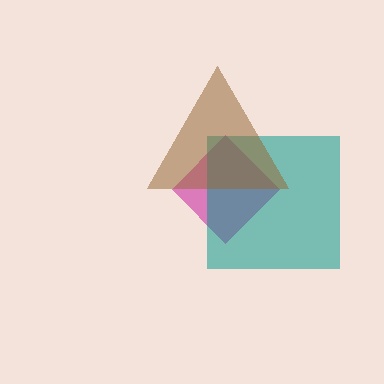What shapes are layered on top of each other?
The layered shapes are: a magenta diamond, a teal square, a brown triangle.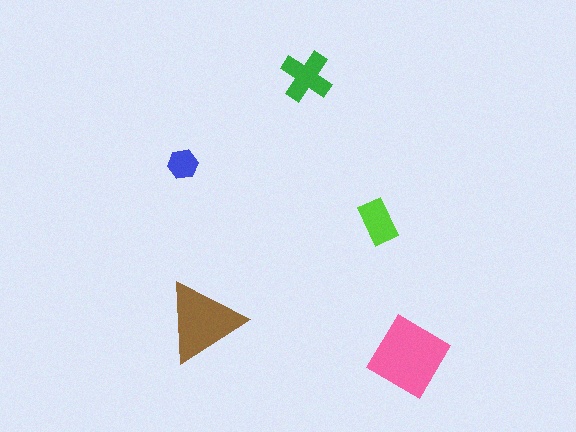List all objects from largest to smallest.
The pink diamond, the brown triangle, the green cross, the lime rectangle, the blue hexagon.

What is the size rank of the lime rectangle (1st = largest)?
4th.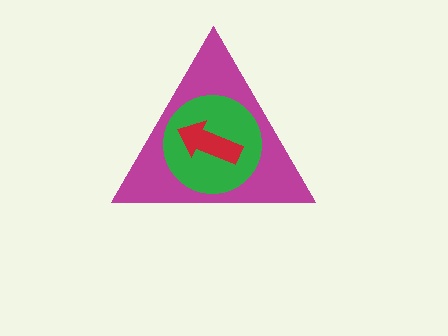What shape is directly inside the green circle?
The red arrow.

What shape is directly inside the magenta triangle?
The green circle.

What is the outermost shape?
The magenta triangle.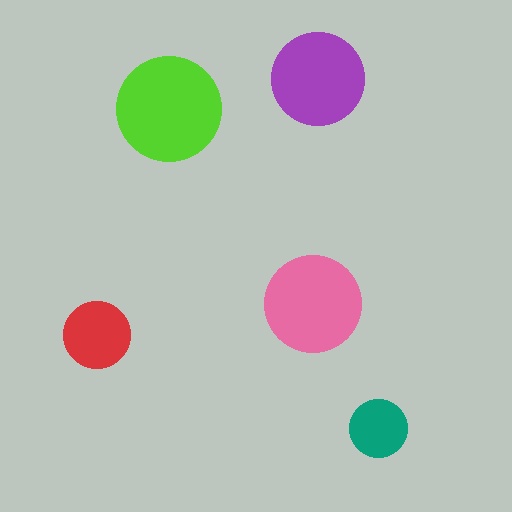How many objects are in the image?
There are 5 objects in the image.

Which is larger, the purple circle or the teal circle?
The purple one.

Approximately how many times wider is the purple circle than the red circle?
About 1.5 times wider.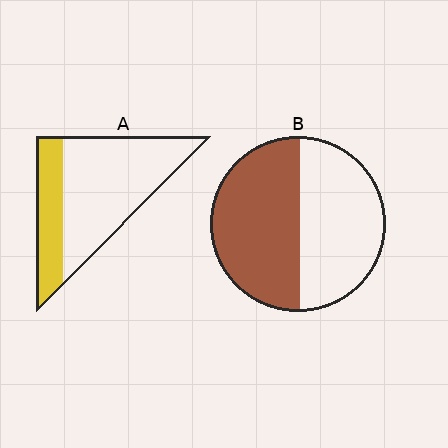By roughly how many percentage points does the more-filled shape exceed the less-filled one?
By roughly 25 percentage points (B over A).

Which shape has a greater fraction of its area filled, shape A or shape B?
Shape B.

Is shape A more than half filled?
No.